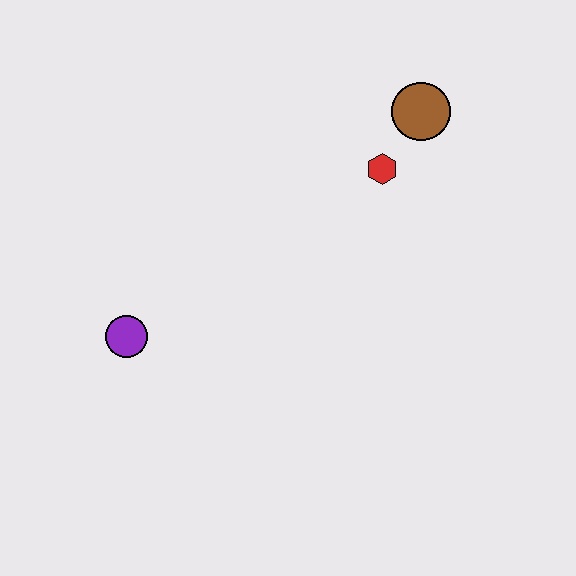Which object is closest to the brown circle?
The red hexagon is closest to the brown circle.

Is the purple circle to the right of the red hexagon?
No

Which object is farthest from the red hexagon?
The purple circle is farthest from the red hexagon.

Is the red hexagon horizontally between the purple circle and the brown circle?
Yes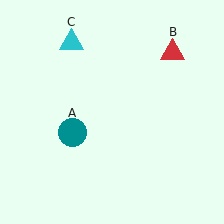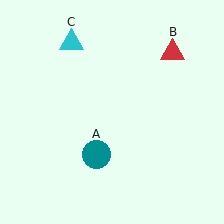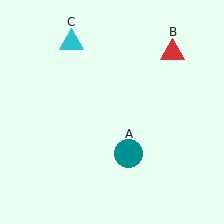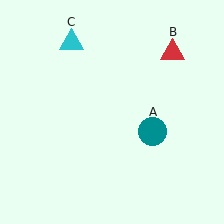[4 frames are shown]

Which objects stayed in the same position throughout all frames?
Red triangle (object B) and cyan triangle (object C) remained stationary.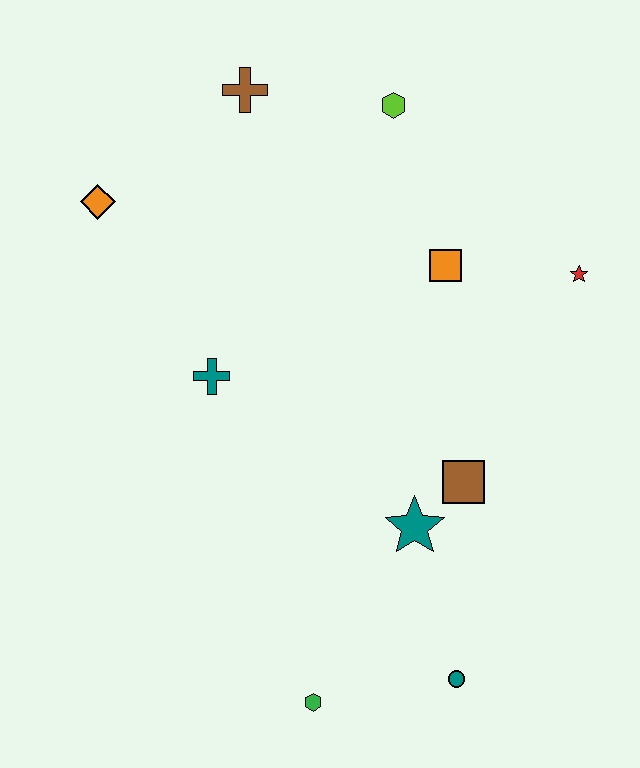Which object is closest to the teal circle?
The green hexagon is closest to the teal circle.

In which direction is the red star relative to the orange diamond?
The red star is to the right of the orange diamond.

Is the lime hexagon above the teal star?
Yes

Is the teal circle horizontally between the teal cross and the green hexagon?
No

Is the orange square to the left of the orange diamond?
No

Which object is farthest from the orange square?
The green hexagon is farthest from the orange square.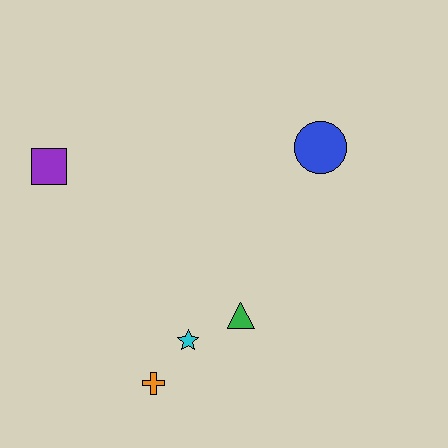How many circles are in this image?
There is 1 circle.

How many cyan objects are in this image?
There is 1 cyan object.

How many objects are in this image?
There are 5 objects.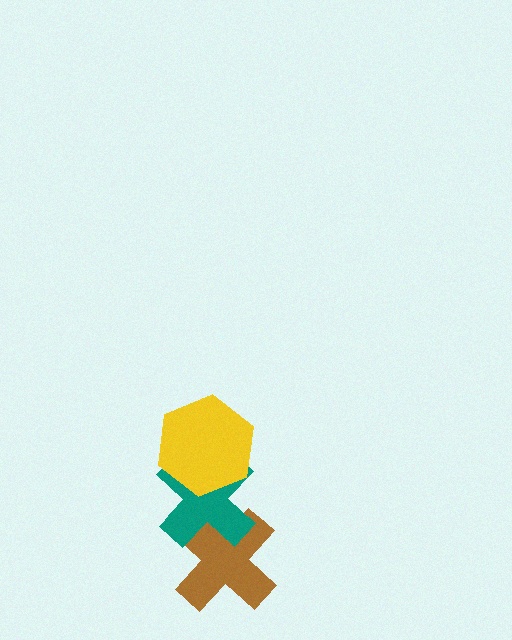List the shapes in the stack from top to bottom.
From top to bottom: the yellow hexagon, the teal cross, the brown cross.